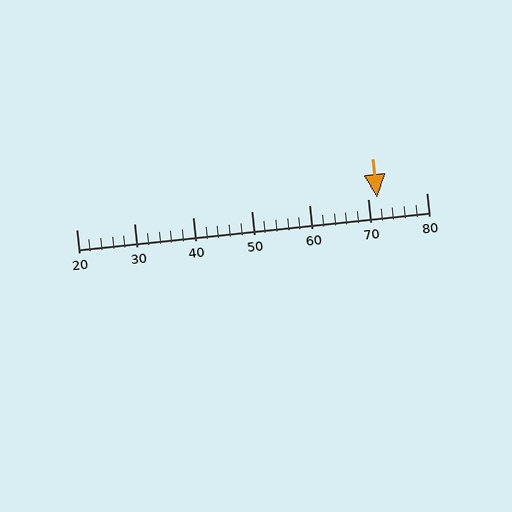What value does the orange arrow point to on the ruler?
The orange arrow points to approximately 72.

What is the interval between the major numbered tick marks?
The major tick marks are spaced 10 units apart.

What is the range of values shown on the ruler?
The ruler shows values from 20 to 80.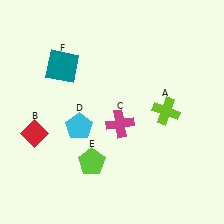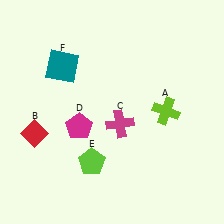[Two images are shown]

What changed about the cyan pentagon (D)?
In Image 1, D is cyan. In Image 2, it changed to magenta.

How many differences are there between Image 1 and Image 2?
There is 1 difference between the two images.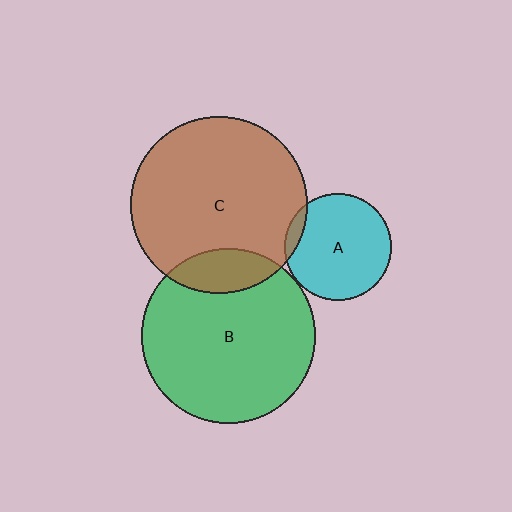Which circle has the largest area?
Circle C (brown).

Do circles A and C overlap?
Yes.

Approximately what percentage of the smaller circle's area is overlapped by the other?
Approximately 5%.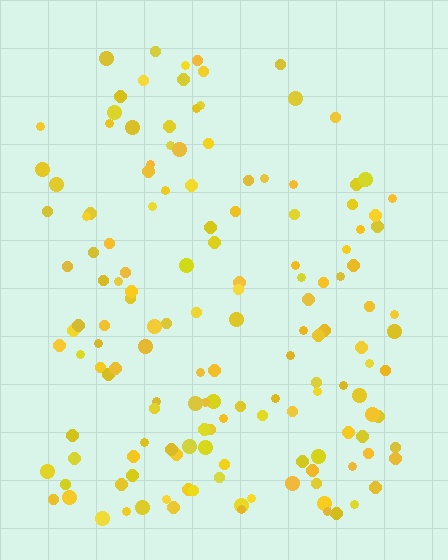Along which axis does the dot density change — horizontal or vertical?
Vertical.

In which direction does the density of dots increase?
From top to bottom, with the bottom side densest.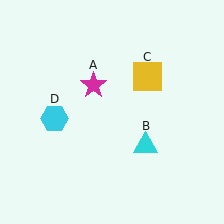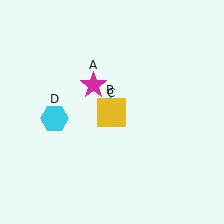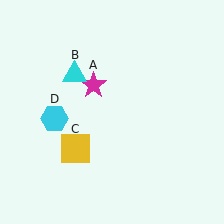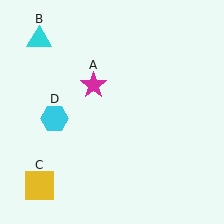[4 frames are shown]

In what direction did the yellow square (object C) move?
The yellow square (object C) moved down and to the left.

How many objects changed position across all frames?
2 objects changed position: cyan triangle (object B), yellow square (object C).